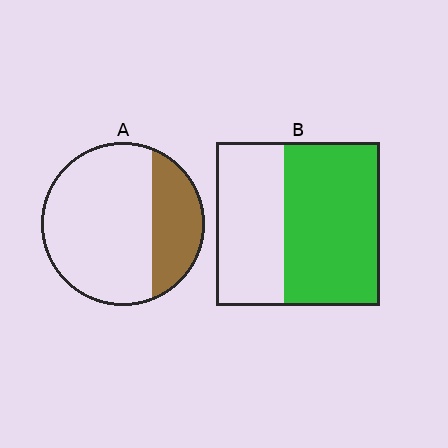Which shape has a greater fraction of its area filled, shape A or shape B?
Shape B.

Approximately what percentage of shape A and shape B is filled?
A is approximately 30% and B is approximately 60%.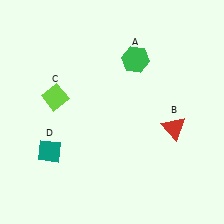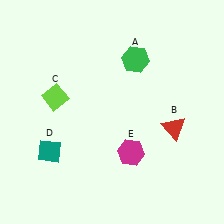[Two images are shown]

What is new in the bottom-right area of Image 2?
A magenta hexagon (E) was added in the bottom-right area of Image 2.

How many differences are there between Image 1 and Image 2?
There is 1 difference between the two images.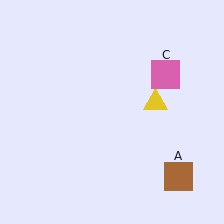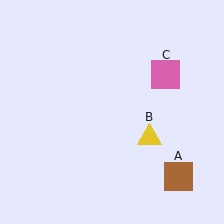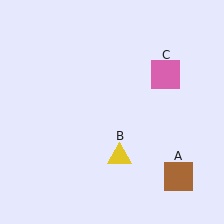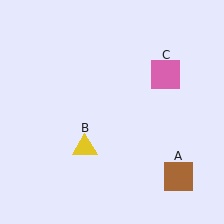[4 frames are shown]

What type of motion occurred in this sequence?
The yellow triangle (object B) rotated clockwise around the center of the scene.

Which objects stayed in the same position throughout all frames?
Brown square (object A) and pink square (object C) remained stationary.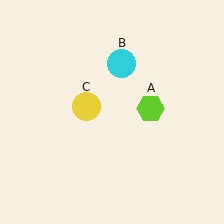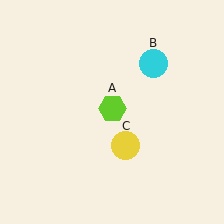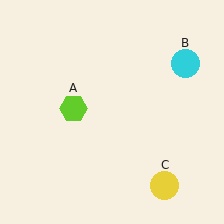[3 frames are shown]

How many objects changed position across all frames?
3 objects changed position: lime hexagon (object A), cyan circle (object B), yellow circle (object C).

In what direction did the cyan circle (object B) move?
The cyan circle (object B) moved right.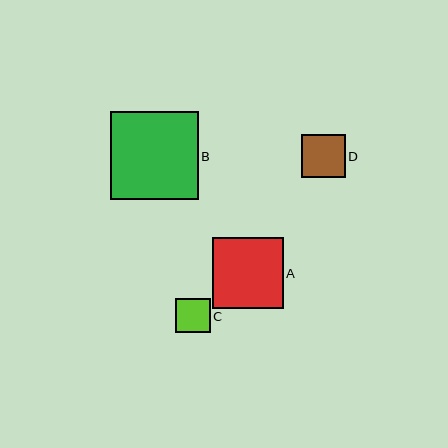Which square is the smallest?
Square C is the smallest with a size of approximately 34 pixels.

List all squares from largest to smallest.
From largest to smallest: B, A, D, C.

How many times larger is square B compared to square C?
Square B is approximately 2.6 times the size of square C.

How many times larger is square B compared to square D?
Square B is approximately 2.0 times the size of square D.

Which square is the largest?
Square B is the largest with a size of approximately 88 pixels.